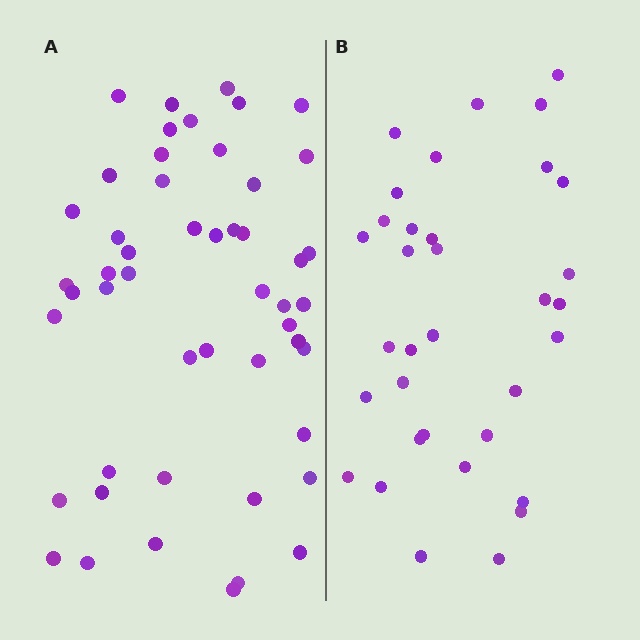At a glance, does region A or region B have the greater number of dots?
Region A (the left region) has more dots.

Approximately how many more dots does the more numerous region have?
Region A has approximately 15 more dots than region B.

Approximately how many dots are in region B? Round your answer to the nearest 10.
About 30 dots. (The exact count is 34, which rounds to 30.)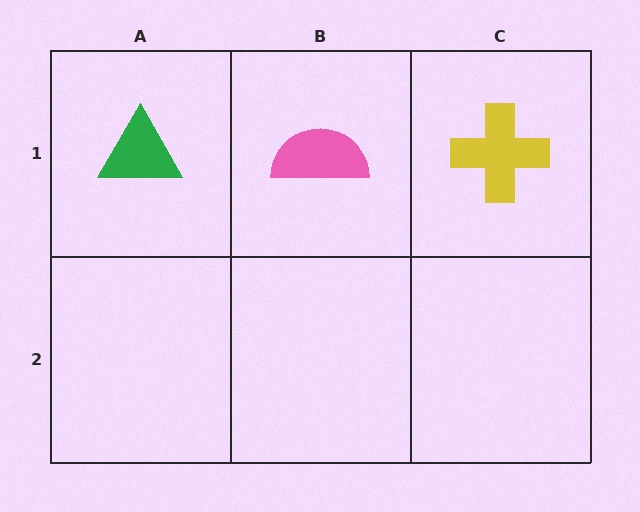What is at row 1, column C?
A yellow cross.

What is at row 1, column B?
A pink semicircle.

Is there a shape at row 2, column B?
No, that cell is empty.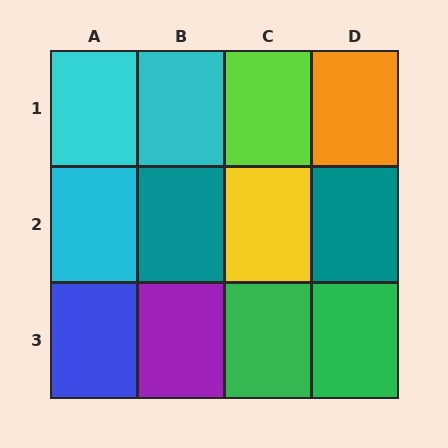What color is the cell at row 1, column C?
Lime.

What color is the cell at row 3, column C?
Green.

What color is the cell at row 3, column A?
Blue.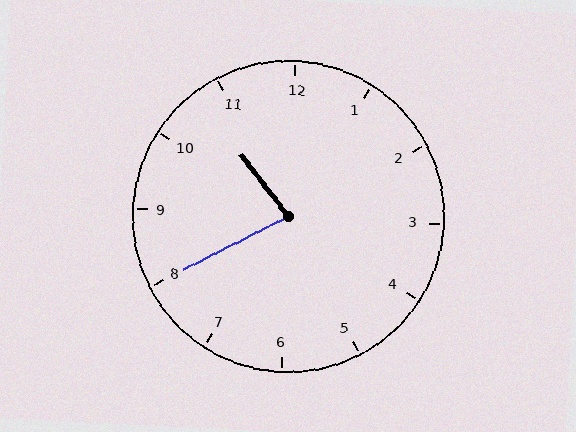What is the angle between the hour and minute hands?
Approximately 80 degrees.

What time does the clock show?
10:40.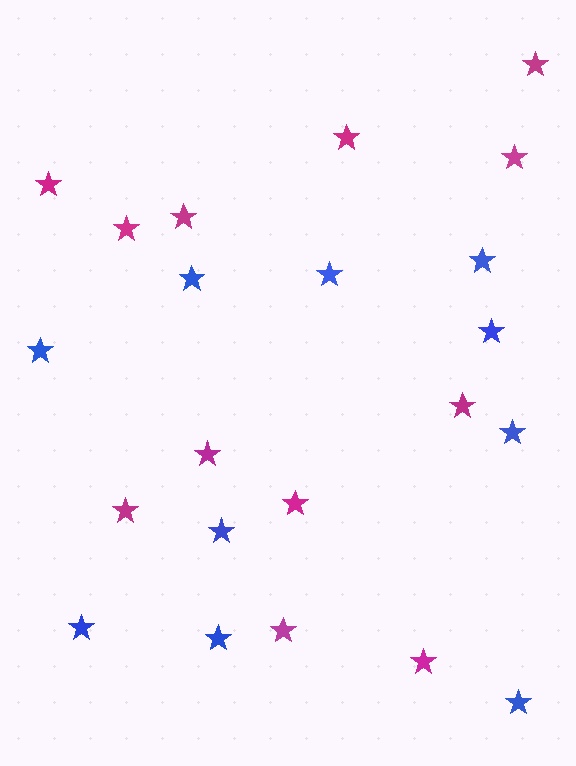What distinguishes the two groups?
There are 2 groups: one group of magenta stars (12) and one group of blue stars (10).